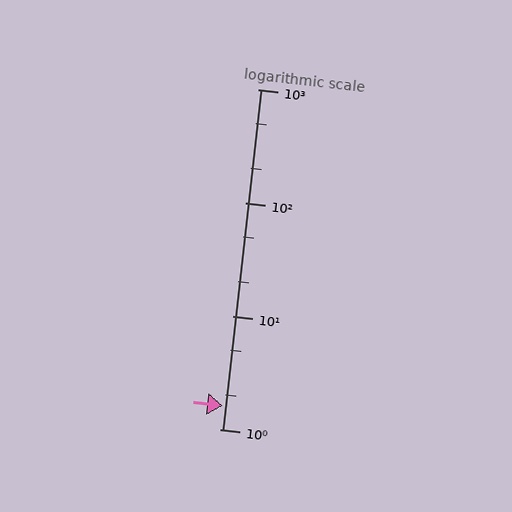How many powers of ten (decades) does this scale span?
The scale spans 3 decades, from 1 to 1000.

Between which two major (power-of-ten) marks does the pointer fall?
The pointer is between 1 and 10.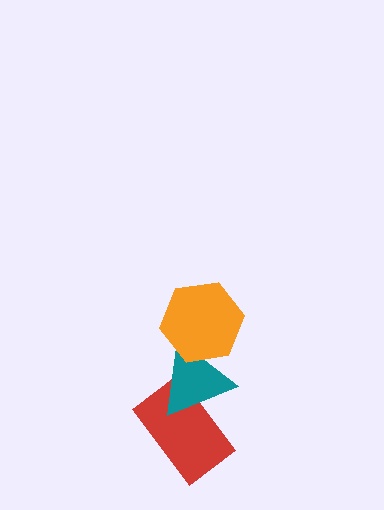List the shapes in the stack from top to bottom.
From top to bottom: the orange hexagon, the teal triangle, the red rectangle.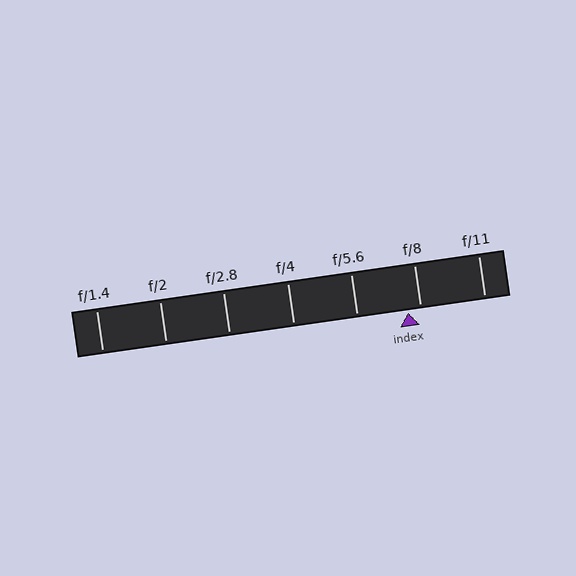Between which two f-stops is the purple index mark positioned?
The index mark is between f/5.6 and f/8.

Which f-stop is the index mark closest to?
The index mark is closest to f/8.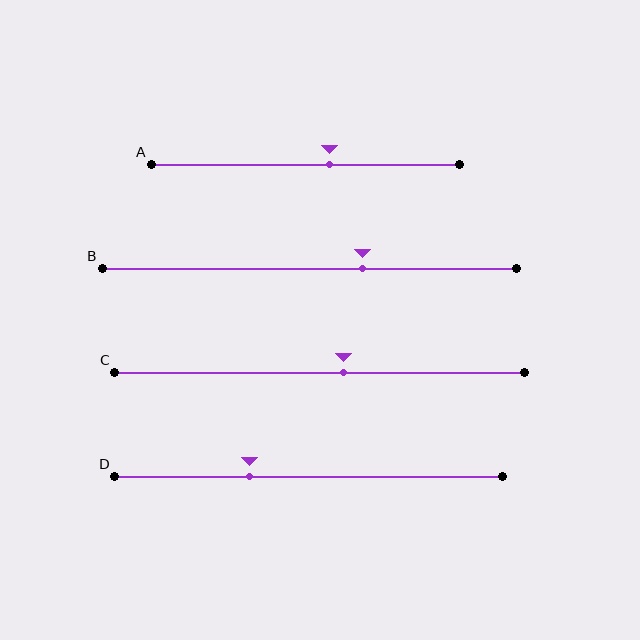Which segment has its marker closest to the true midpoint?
Segment C has its marker closest to the true midpoint.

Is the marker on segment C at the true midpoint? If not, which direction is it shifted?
No, the marker on segment C is shifted to the right by about 6% of the segment length.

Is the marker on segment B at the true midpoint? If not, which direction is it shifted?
No, the marker on segment B is shifted to the right by about 13% of the segment length.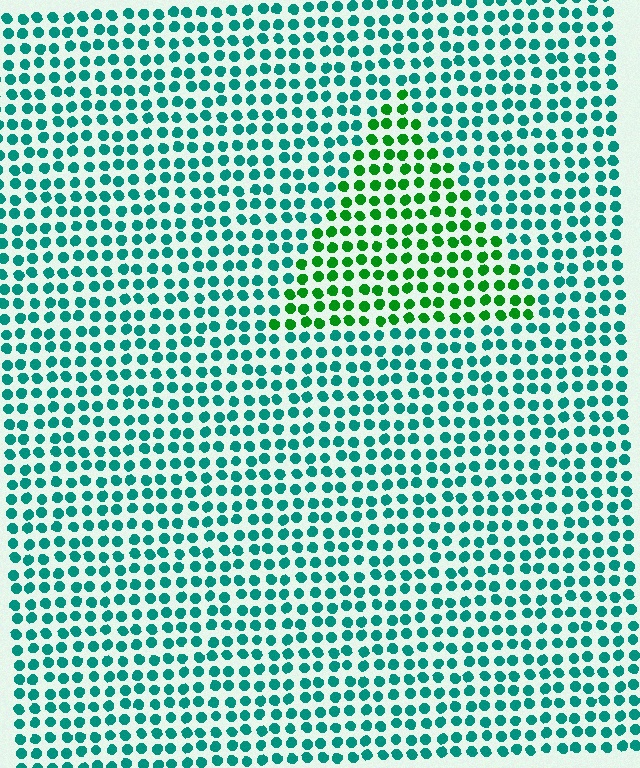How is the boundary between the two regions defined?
The boundary is defined purely by a slight shift in hue (about 45 degrees). Spacing, size, and orientation are identical on both sides.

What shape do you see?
I see a triangle.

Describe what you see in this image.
The image is filled with small teal elements in a uniform arrangement. A triangle-shaped region is visible where the elements are tinted to a slightly different hue, forming a subtle color boundary.